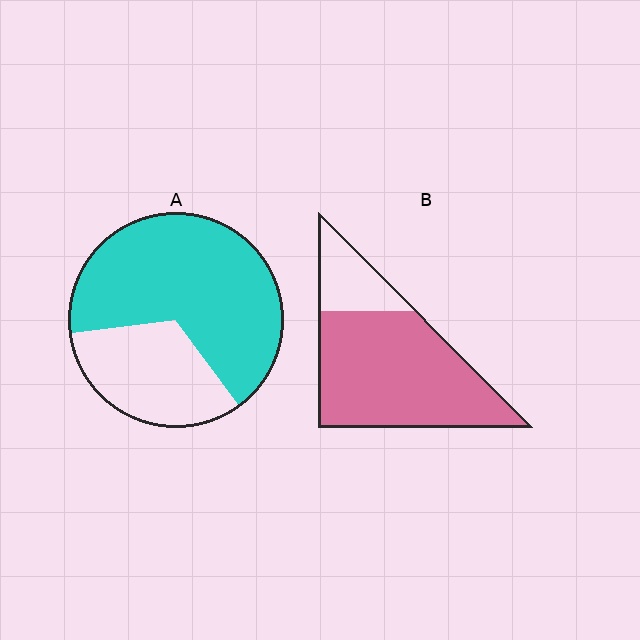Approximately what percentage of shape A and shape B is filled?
A is approximately 65% and B is approximately 80%.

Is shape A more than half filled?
Yes.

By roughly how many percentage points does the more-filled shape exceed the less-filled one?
By roughly 10 percentage points (B over A).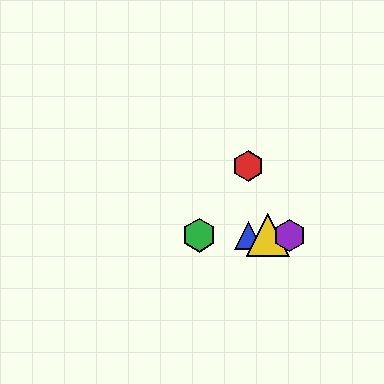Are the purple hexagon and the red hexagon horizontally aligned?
No, the purple hexagon is at y≈235 and the red hexagon is at y≈166.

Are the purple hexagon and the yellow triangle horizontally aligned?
Yes, both are at y≈235.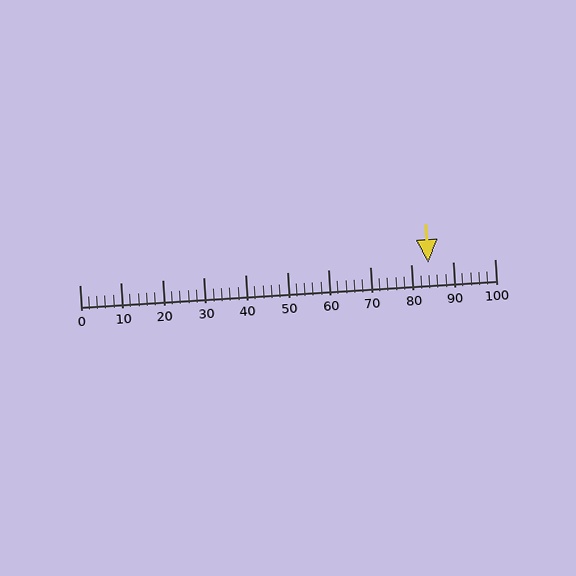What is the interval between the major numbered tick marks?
The major tick marks are spaced 10 units apart.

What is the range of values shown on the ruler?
The ruler shows values from 0 to 100.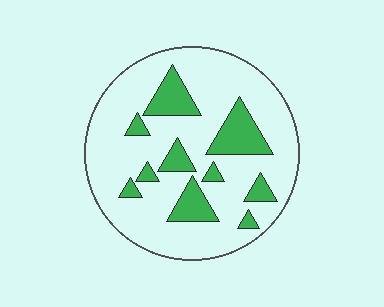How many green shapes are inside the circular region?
10.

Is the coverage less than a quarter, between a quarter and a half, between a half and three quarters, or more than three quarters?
Less than a quarter.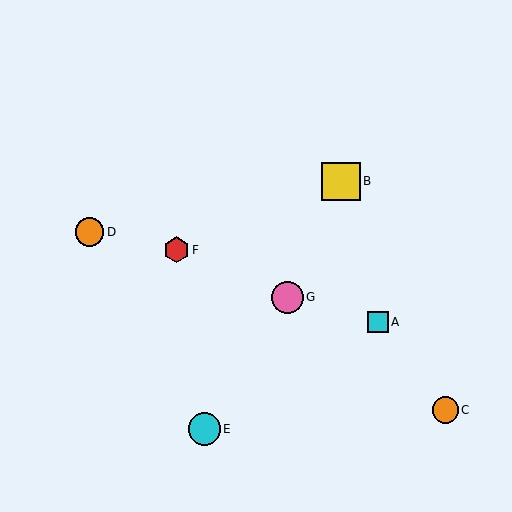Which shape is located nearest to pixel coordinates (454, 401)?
The orange circle (labeled C) at (445, 410) is nearest to that location.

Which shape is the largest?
The yellow square (labeled B) is the largest.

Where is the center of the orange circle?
The center of the orange circle is at (89, 232).